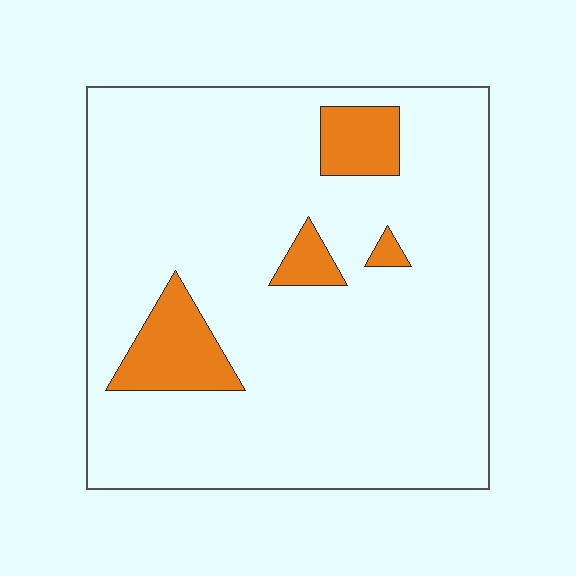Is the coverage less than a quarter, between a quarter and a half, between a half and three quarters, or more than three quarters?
Less than a quarter.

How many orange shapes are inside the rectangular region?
4.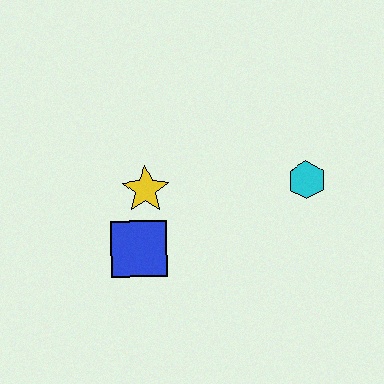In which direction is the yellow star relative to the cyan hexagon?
The yellow star is to the left of the cyan hexagon.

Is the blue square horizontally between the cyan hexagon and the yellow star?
No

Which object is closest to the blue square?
The yellow star is closest to the blue square.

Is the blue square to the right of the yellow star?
No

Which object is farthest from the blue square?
The cyan hexagon is farthest from the blue square.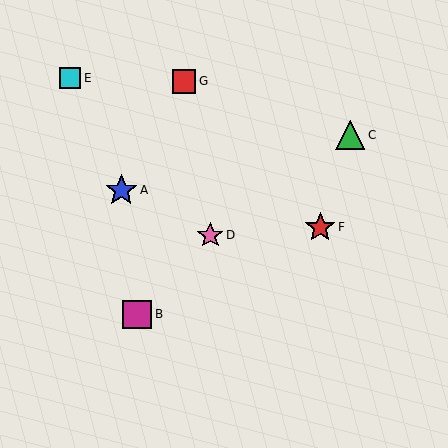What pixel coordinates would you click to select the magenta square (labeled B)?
Click at (137, 314) to select the magenta square B.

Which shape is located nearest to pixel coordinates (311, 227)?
The red star (labeled F) at (320, 227) is nearest to that location.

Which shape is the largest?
The blue star (labeled A) is the largest.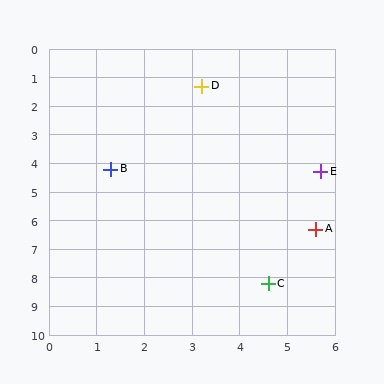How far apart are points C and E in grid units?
Points C and E are about 4.1 grid units apart.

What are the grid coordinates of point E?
Point E is at approximately (5.7, 4.3).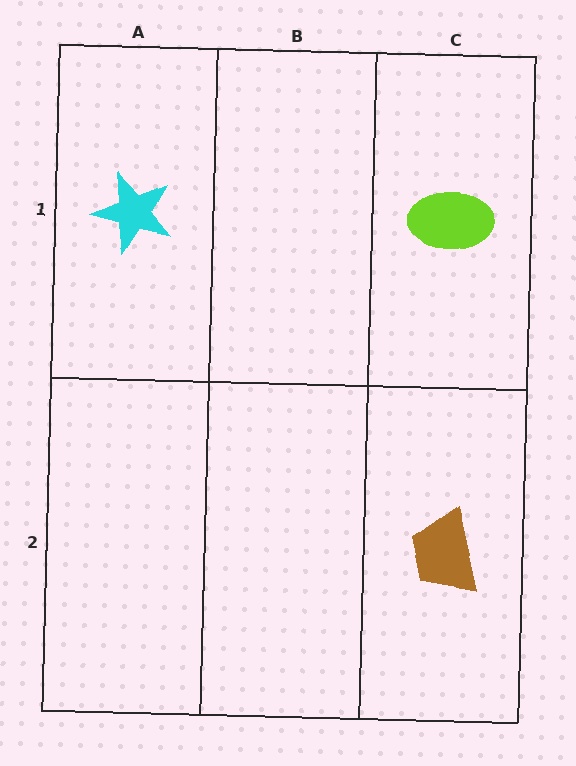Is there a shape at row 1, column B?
No, that cell is empty.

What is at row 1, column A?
A cyan star.